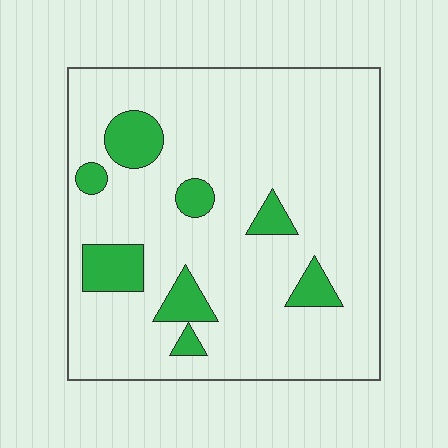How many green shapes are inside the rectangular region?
8.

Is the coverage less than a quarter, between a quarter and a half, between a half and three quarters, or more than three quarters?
Less than a quarter.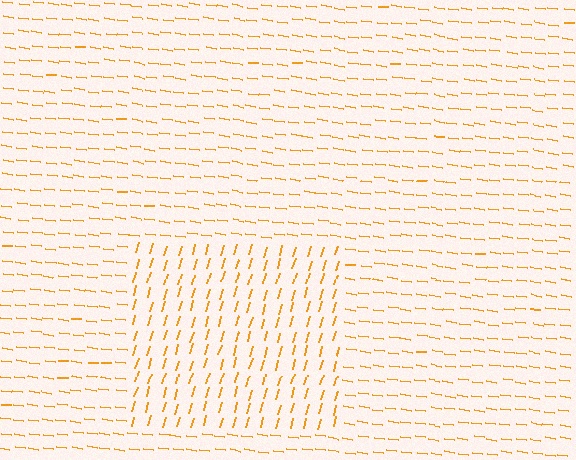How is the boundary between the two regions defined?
The boundary is defined purely by a change in line orientation (approximately 82 degrees difference). All lines are the same color and thickness.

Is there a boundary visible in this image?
Yes, there is a texture boundary formed by a change in line orientation.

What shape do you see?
I see a rectangle.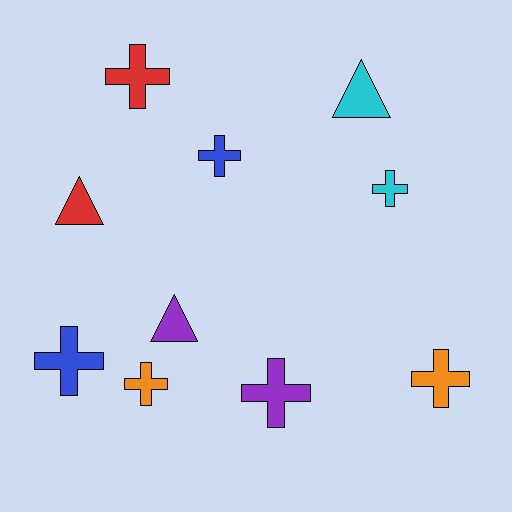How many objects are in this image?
There are 10 objects.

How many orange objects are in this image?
There are 2 orange objects.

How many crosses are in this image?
There are 7 crosses.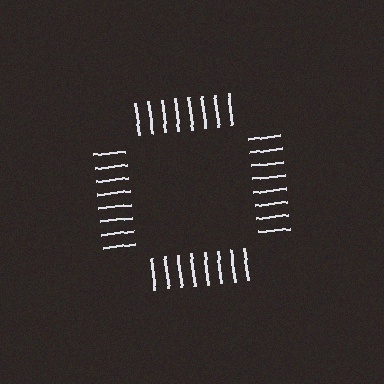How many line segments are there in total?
32 — 8 along each of the 4 edges.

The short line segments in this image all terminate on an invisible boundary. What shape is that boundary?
An illusory square — the line segments terminate on its edges but no continuous stroke is drawn.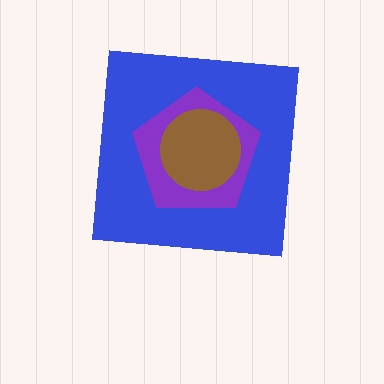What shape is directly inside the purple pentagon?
The brown circle.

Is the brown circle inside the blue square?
Yes.